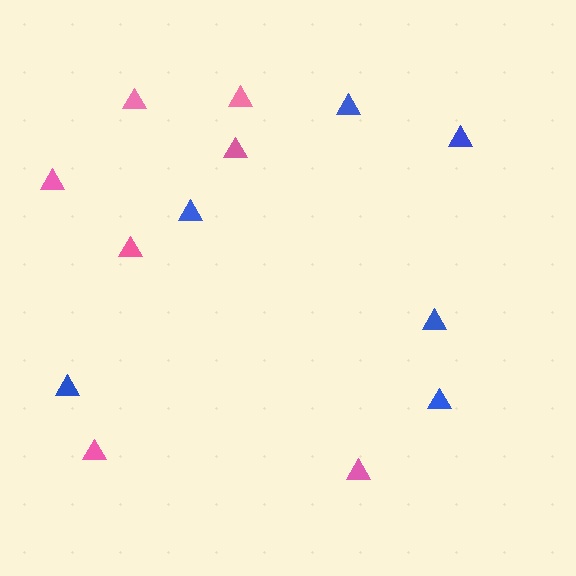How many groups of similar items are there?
There are 2 groups: one group of blue triangles (6) and one group of pink triangles (7).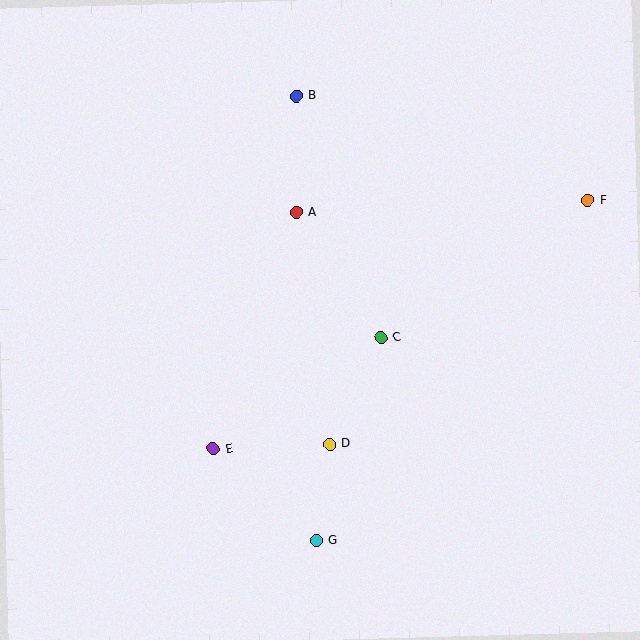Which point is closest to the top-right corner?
Point F is closest to the top-right corner.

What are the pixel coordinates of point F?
Point F is at (587, 200).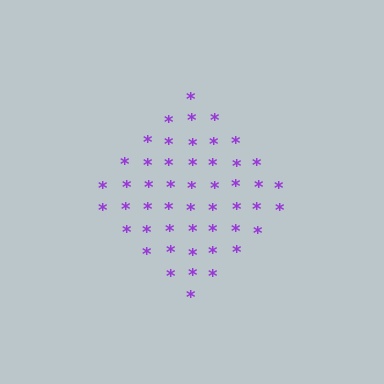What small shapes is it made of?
It is made of small asterisks.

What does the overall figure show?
The overall figure shows a diamond.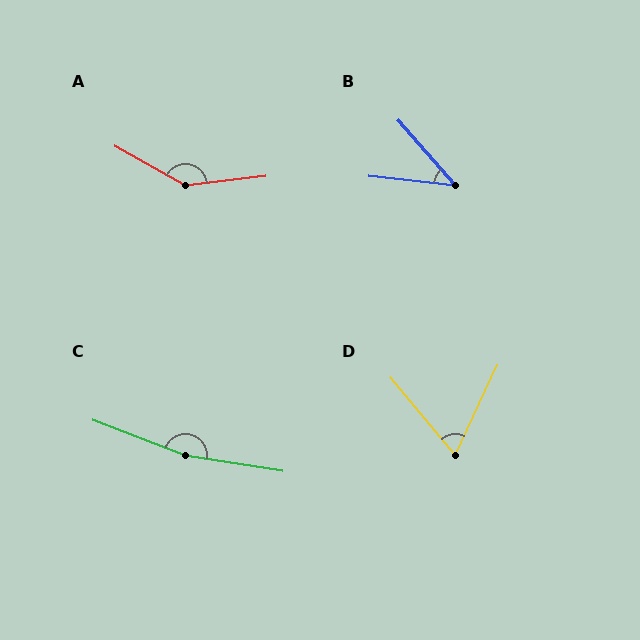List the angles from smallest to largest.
B (42°), D (65°), A (144°), C (168°).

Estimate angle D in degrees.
Approximately 65 degrees.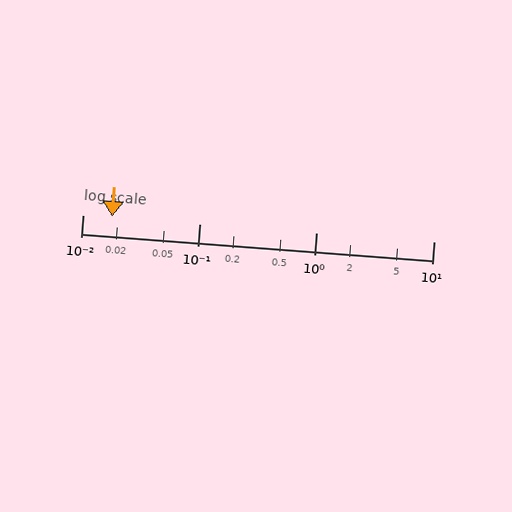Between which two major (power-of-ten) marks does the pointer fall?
The pointer is between 0.01 and 0.1.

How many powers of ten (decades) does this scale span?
The scale spans 3 decades, from 0.01 to 10.